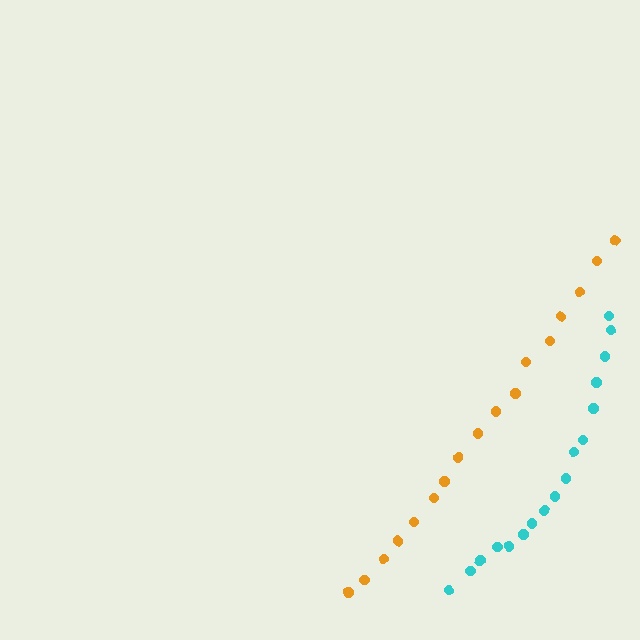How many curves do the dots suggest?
There are 2 distinct paths.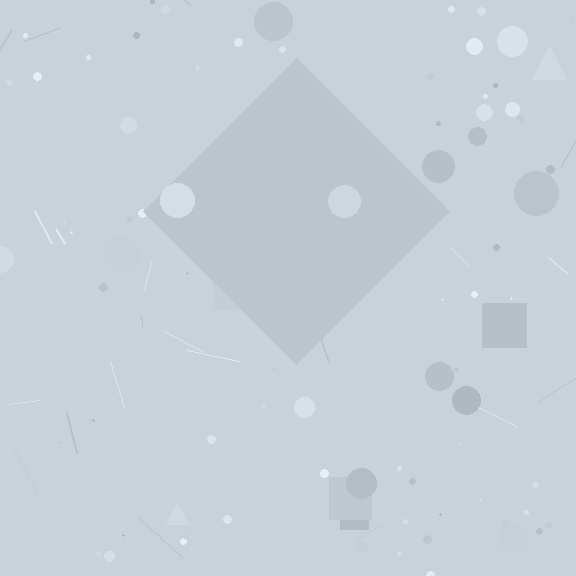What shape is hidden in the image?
A diamond is hidden in the image.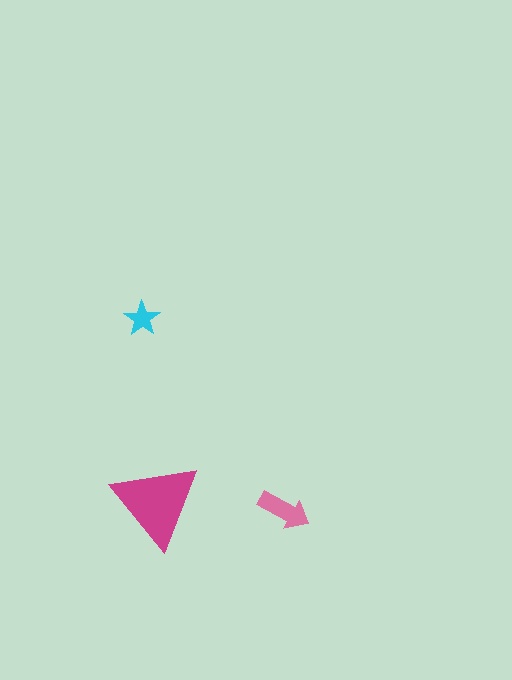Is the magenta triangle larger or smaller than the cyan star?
Larger.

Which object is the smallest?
The cyan star.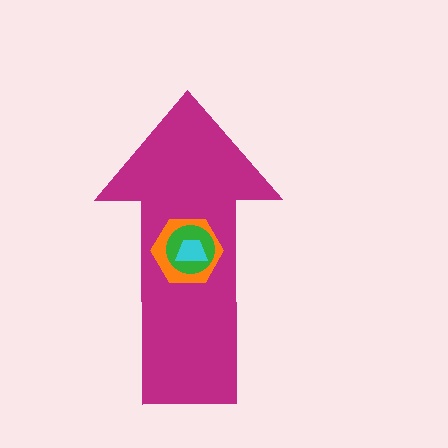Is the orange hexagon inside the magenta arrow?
Yes.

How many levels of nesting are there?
4.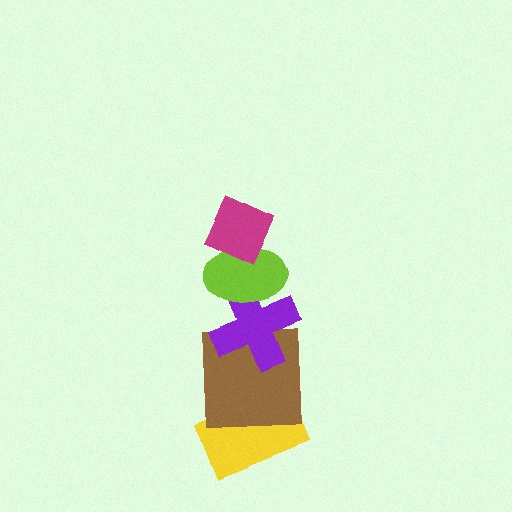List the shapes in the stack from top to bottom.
From top to bottom: the magenta diamond, the lime ellipse, the purple cross, the brown square, the yellow rectangle.